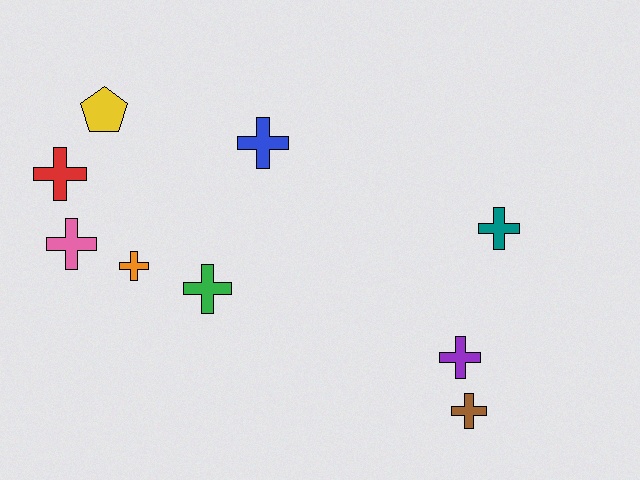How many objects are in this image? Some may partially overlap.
There are 9 objects.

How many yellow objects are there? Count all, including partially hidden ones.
There is 1 yellow object.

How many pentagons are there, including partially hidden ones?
There is 1 pentagon.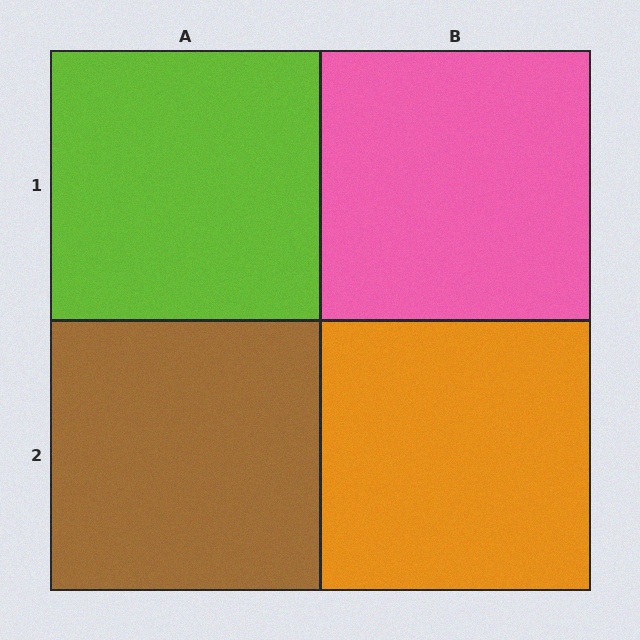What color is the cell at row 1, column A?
Lime.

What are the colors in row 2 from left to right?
Brown, orange.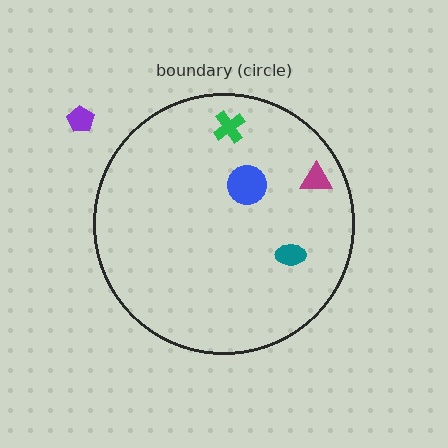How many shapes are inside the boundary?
4 inside, 1 outside.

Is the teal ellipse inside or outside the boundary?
Inside.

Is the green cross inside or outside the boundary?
Inside.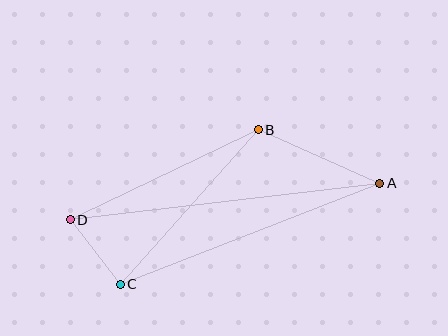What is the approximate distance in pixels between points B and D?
The distance between B and D is approximately 208 pixels.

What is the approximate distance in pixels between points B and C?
The distance between B and C is approximately 207 pixels.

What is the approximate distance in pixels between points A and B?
The distance between A and B is approximately 133 pixels.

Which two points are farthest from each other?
Points A and D are farthest from each other.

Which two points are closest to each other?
Points C and D are closest to each other.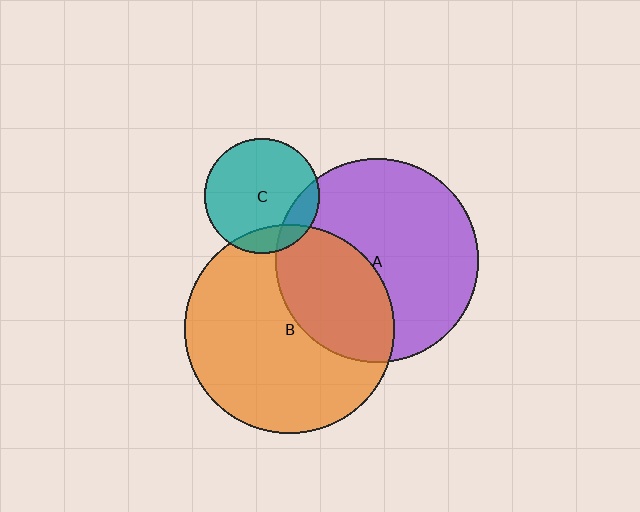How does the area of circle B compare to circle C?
Approximately 3.3 times.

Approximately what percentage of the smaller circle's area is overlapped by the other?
Approximately 15%.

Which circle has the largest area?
Circle B (orange).